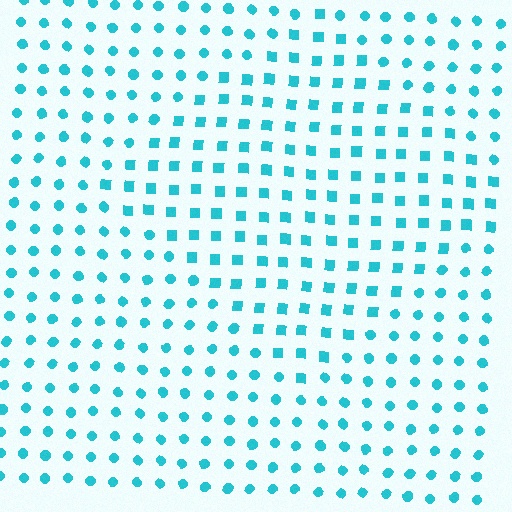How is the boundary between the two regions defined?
The boundary is defined by a change in element shape: squares inside vs. circles outside. All elements share the same color and spacing.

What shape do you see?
I see a diamond.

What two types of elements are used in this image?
The image uses squares inside the diamond region and circles outside it.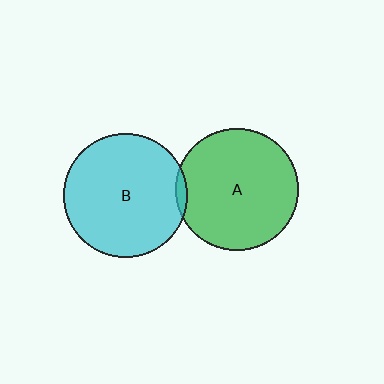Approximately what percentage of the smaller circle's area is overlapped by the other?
Approximately 5%.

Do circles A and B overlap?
Yes.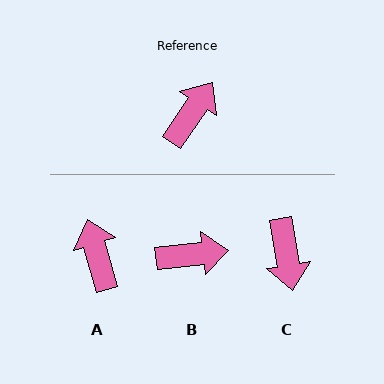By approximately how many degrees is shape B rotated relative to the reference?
Approximately 50 degrees clockwise.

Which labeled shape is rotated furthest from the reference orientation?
C, about 137 degrees away.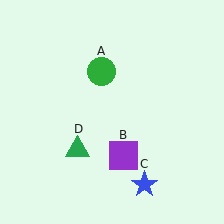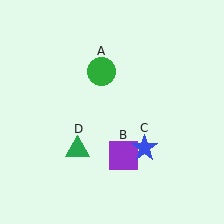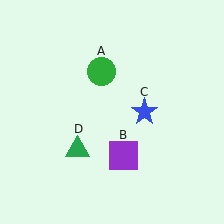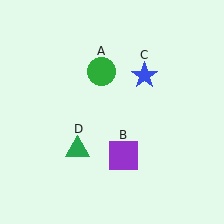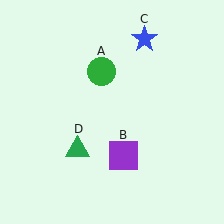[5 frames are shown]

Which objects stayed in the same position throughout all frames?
Green circle (object A) and purple square (object B) and green triangle (object D) remained stationary.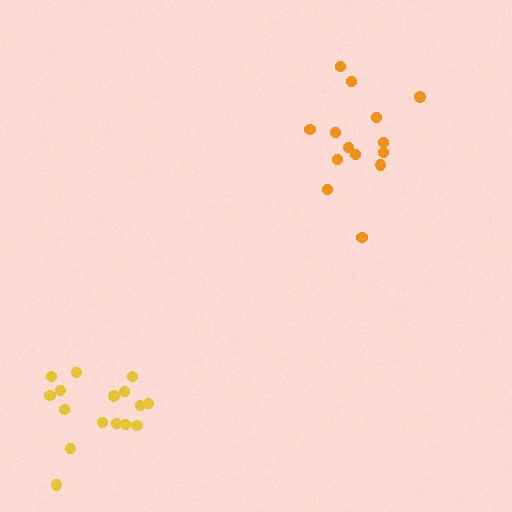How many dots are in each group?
Group 1: 14 dots, Group 2: 16 dots (30 total).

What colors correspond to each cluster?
The clusters are colored: orange, yellow.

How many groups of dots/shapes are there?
There are 2 groups.